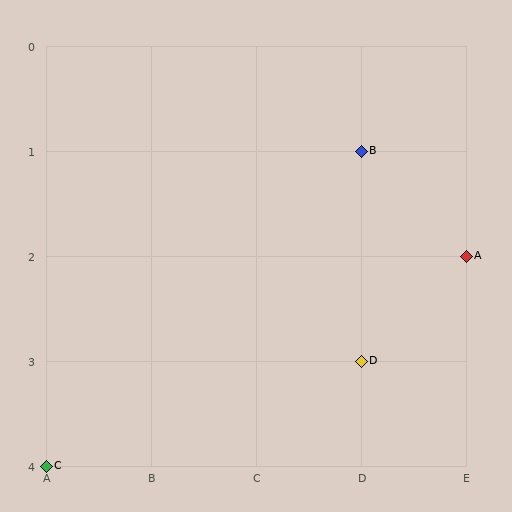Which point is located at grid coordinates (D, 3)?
Point D is at (D, 3).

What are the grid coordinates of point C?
Point C is at grid coordinates (A, 4).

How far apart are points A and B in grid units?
Points A and B are 1 column and 1 row apart (about 1.4 grid units diagonally).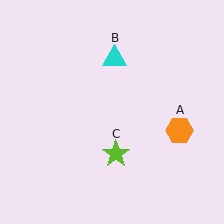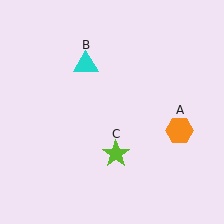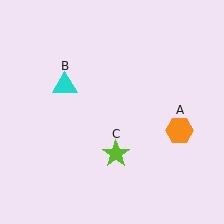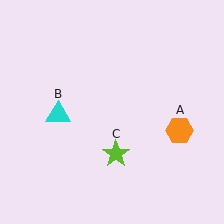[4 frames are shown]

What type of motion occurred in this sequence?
The cyan triangle (object B) rotated counterclockwise around the center of the scene.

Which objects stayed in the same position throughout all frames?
Orange hexagon (object A) and lime star (object C) remained stationary.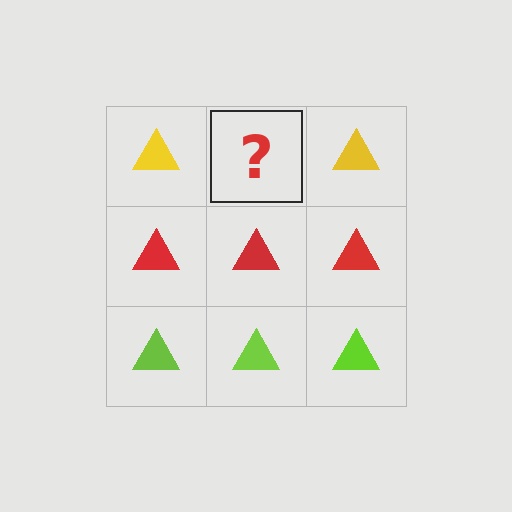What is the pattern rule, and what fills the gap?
The rule is that each row has a consistent color. The gap should be filled with a yellow triangle.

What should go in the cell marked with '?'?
The missing cell should contain a yellow triangle.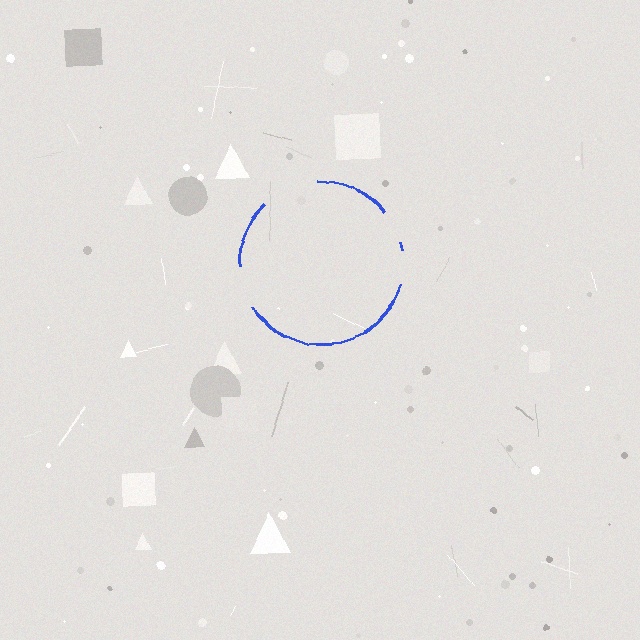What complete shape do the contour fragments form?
The contour fragments form a circle.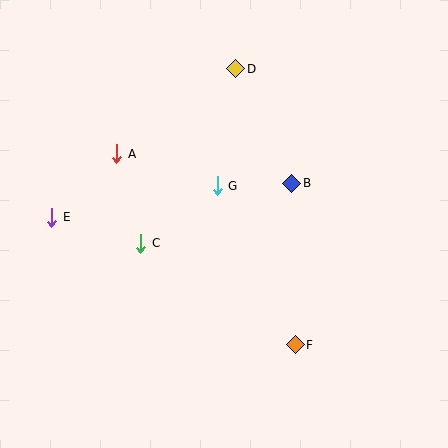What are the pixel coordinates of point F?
Point F is at (295, 345).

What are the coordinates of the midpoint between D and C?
The midpoint between D and C is at (188, 156).